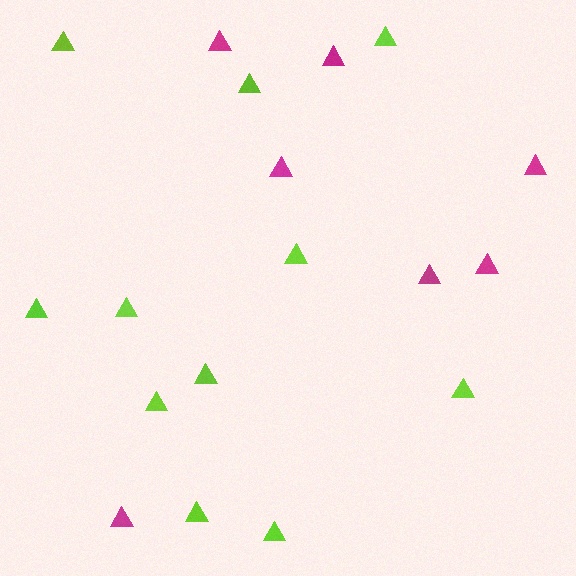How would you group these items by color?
There are 2 groups: one group of lime triangles (11) and one group of magenta triangles (7).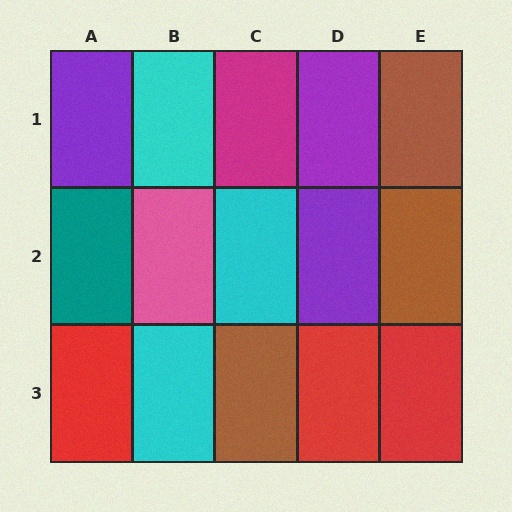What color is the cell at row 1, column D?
Purple.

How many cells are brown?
3 cells are brown.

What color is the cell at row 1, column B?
Cyan.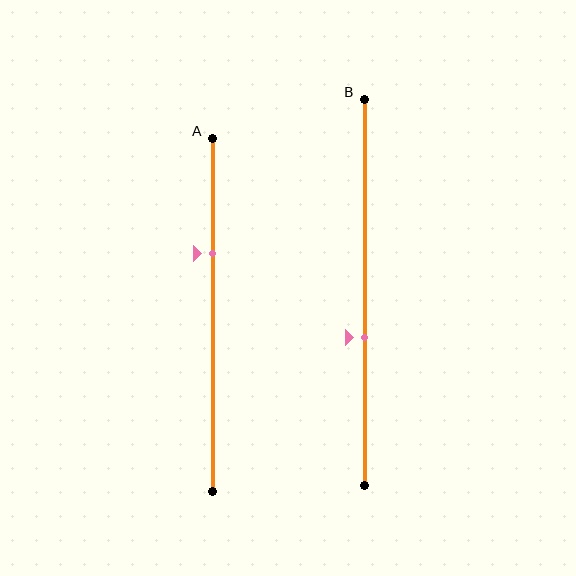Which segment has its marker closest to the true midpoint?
Segment B has its marker closest to the true midpoint.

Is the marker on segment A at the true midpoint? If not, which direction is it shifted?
No, the marker on segment A is shifted upward by about 18% of the segment length.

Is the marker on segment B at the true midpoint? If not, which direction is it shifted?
No, the marker on segment B is shifted downward by about 12% of the segment length.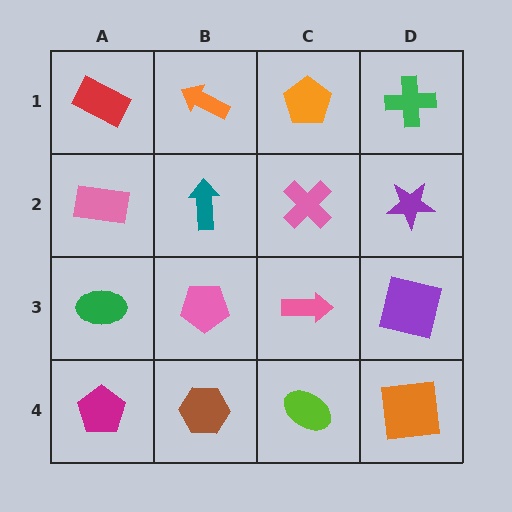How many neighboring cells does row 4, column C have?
3.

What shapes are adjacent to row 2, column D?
A green cross (row 1, column D), a purple square (row 3, column D), a pink cross (row 2, column C).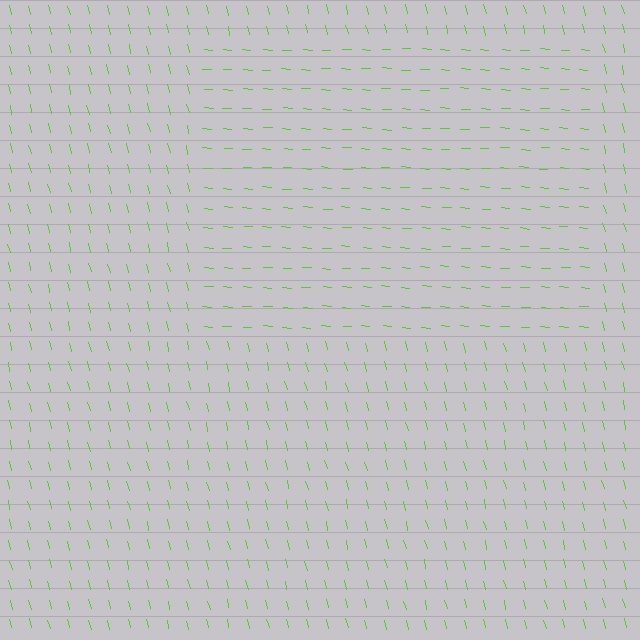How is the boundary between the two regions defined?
The boundary is defined purely by a change in line orientation (approximately 72 degrees difference). All lines are the same color and thickness.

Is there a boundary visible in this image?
Yes, there is a texture boundary formed by a change in line orientation.